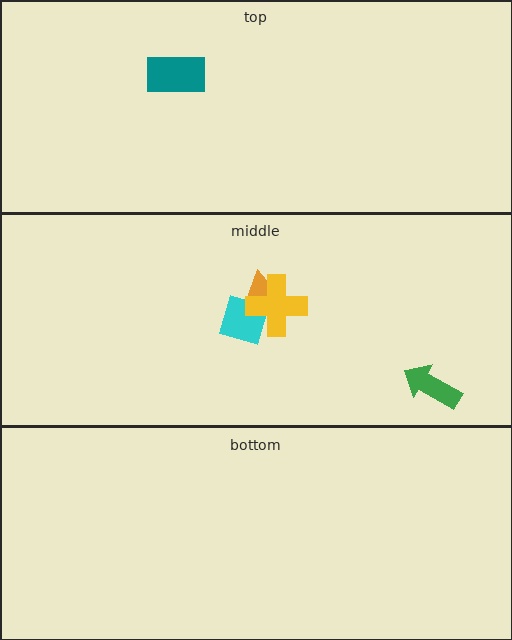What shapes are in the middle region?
The orange triangle, the cyan diamond, the green arrow, the yellow cross.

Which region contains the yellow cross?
The middle region.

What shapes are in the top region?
The teal rectangle.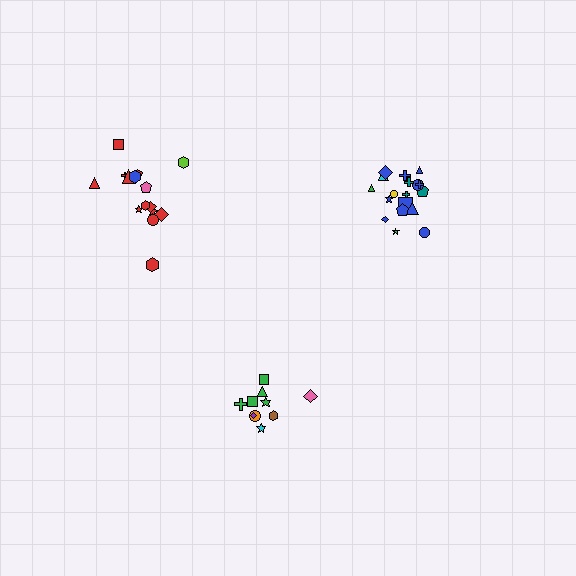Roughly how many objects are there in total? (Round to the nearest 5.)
Roughly 45 objects in total.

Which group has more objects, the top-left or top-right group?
The top-right group.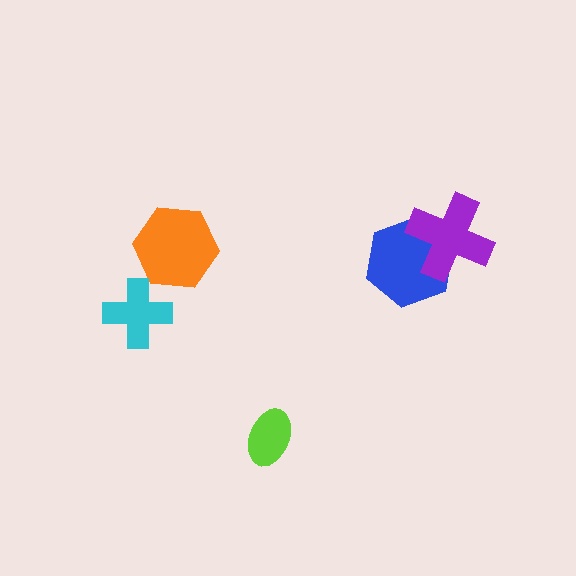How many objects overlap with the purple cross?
1 object overlaps with the purple cross.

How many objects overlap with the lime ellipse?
0 objects overlap with the lime ellipse.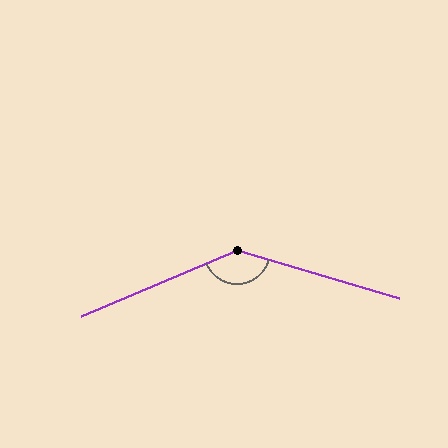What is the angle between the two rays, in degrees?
Approximately 141 degrees.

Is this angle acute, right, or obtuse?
It is obtuse.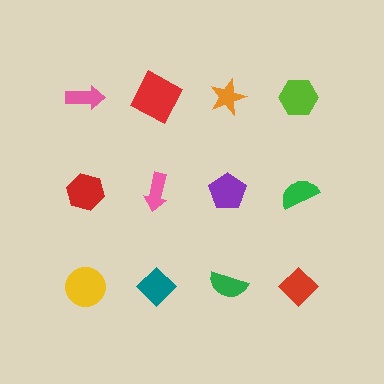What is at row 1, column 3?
An orange star.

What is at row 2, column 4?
A green semicircle.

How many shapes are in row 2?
4 shapes.